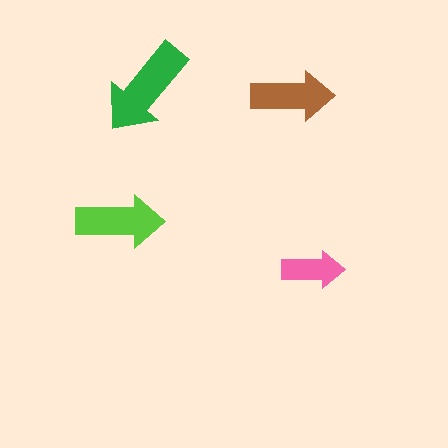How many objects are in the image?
There are 4 objects in the image.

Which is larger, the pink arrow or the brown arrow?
The brown one.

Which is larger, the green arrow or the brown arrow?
The green one.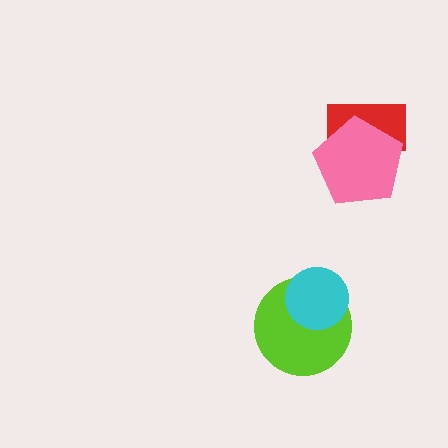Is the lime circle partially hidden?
Yes, it is partially covered by another shape.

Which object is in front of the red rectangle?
The pink pentagon is in front of the red rectangle.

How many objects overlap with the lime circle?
1 object overlaps with the lime circle.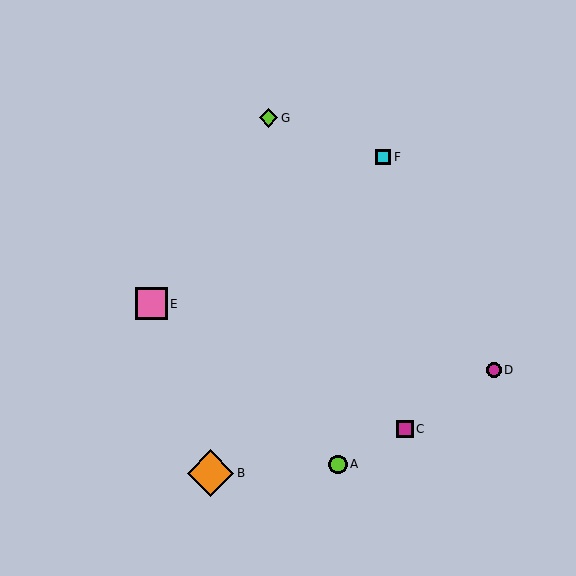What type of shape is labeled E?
Shape E is a pink square.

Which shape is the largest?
The orange diamond (labeled B) is the largest.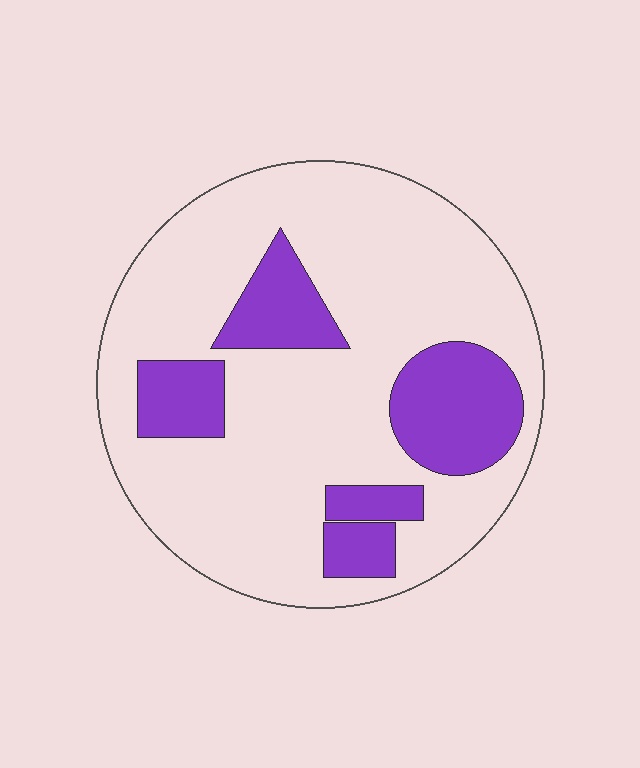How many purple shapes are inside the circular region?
5.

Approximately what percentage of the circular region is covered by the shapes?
Approximately 25%.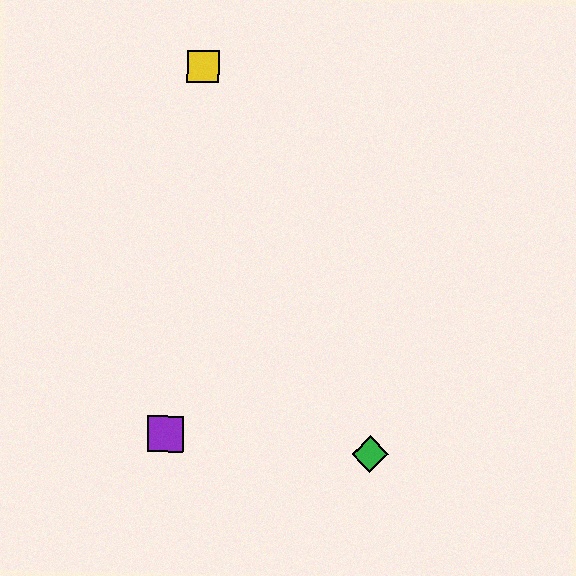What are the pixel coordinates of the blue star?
The blue star is at (204, 67).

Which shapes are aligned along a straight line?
The red square, the blue star, the green diamond, the yellow square are aligned along a straight line.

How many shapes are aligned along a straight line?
4 shapes (the red square, the blue star, the green diamond, the yellow square) are aligned along a straight line.